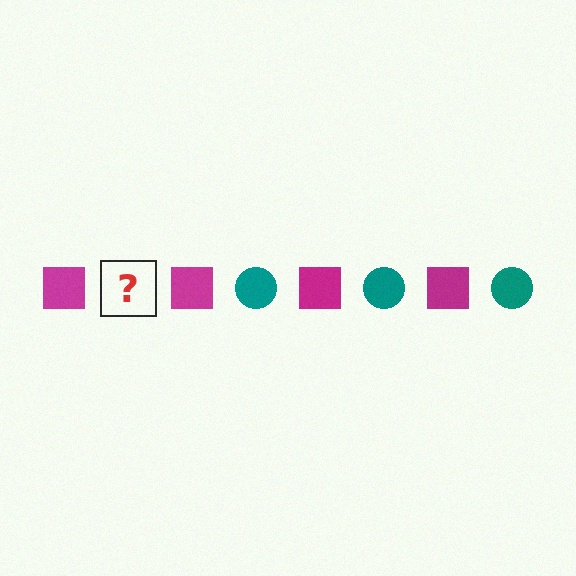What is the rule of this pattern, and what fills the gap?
The rule is that the pattern alternates between magenta square and teal circle. The gap should be filled with a teal circle.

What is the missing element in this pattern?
The missing element is a teal circle.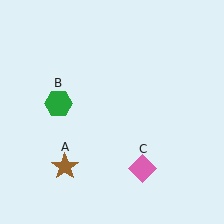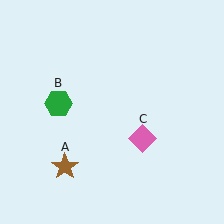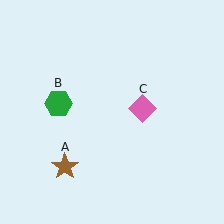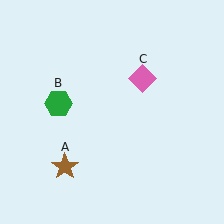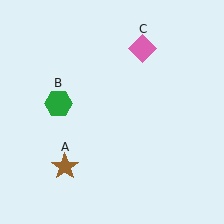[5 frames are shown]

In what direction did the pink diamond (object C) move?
The pink diamond (object C) moved up.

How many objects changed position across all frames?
1 object changed position: pink diamond (object C).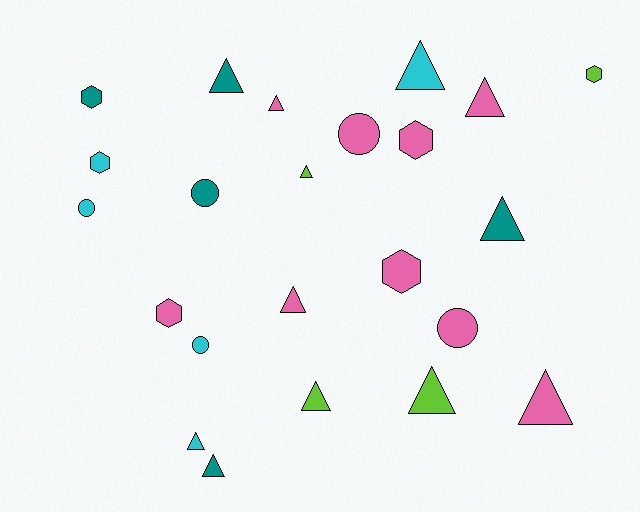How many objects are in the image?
There are 23 objects.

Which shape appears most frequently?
Triangle, with 12 objects.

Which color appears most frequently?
Pink, with 9 objects.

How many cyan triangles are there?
There are 2 cyan triangles.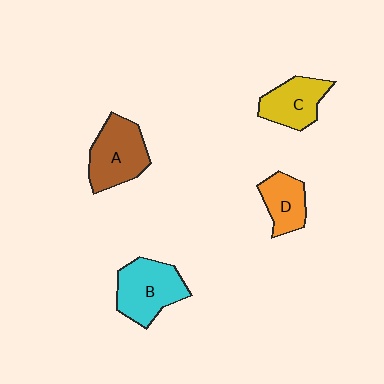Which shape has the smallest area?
Shape D (orange).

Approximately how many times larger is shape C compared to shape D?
Approximately 1.2 times.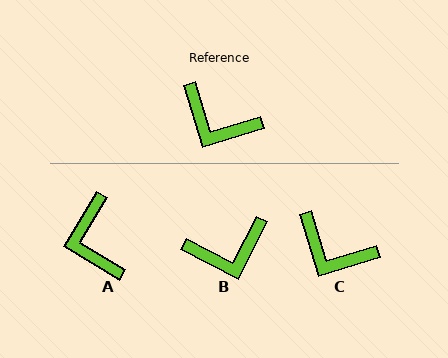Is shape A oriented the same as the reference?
No, it is off by about 48 degrees.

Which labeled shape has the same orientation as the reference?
C.